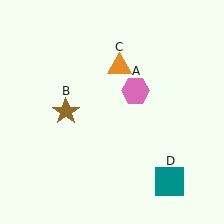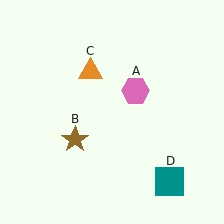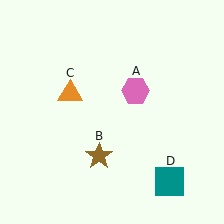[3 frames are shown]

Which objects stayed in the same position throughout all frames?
Pink hexagon (object A) and teal square (object D) remained stationary.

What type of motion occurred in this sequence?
The brown star (object B), orange triangle (object C) rotated counterclockwise around the center of the scene.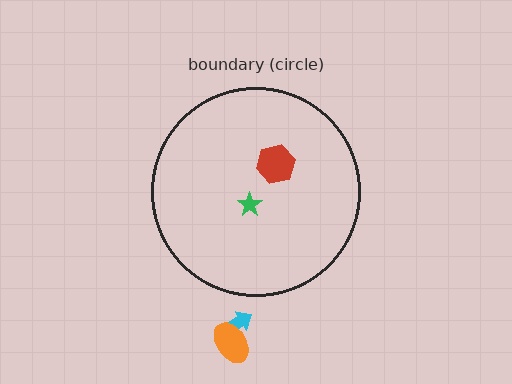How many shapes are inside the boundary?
2 inside, 2 outside.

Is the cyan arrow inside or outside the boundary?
Outside.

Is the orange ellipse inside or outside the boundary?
Outside.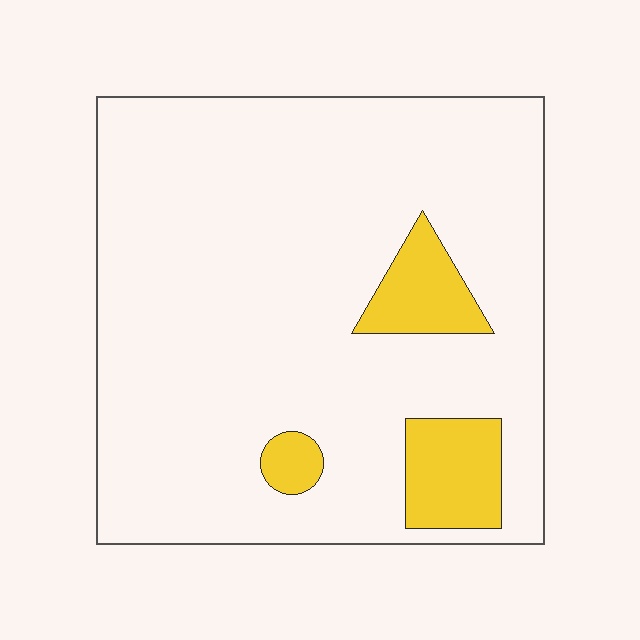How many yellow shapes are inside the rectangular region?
3.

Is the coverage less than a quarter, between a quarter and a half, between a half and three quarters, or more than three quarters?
Less than a quarter.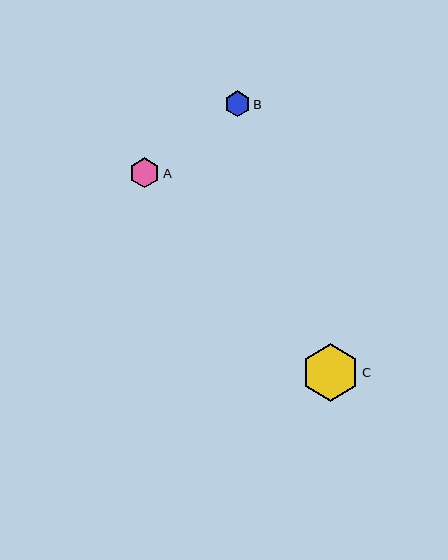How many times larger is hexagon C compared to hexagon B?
Hexagon C is approximately 2.2 times the size of hexagon B.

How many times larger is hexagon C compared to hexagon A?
Hexagon C is approximately 1.9 times the size of hexagon A.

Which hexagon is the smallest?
Hexagon B is the smallest with a size of approximately 26 pixels.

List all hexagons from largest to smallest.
From largest to smallest: C, A, B.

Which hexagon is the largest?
Hexagon C is the largest with a size of approximately 57 pixels.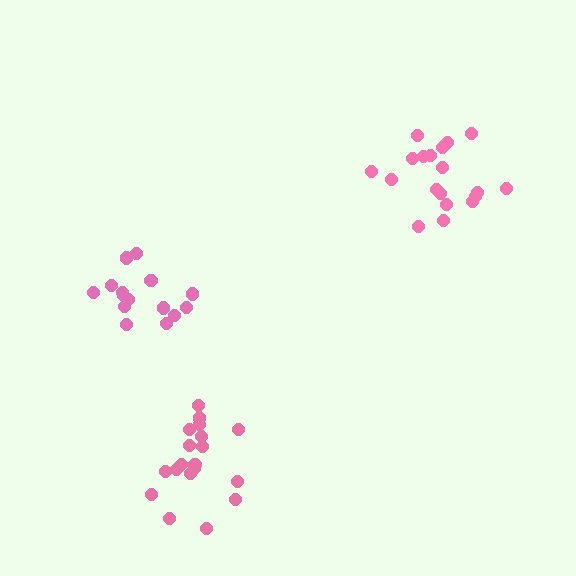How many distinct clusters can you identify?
There are 3 distinct clusters.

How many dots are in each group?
Group 1: 15 dots, Group 2: 19 dots, Group 3: 19 dots (53 total).